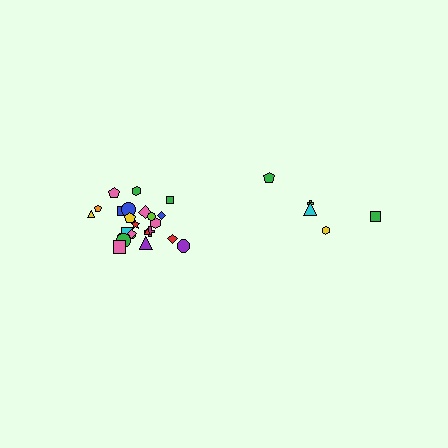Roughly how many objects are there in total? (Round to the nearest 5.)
Roughly 30 objects in total.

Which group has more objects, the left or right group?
The left group.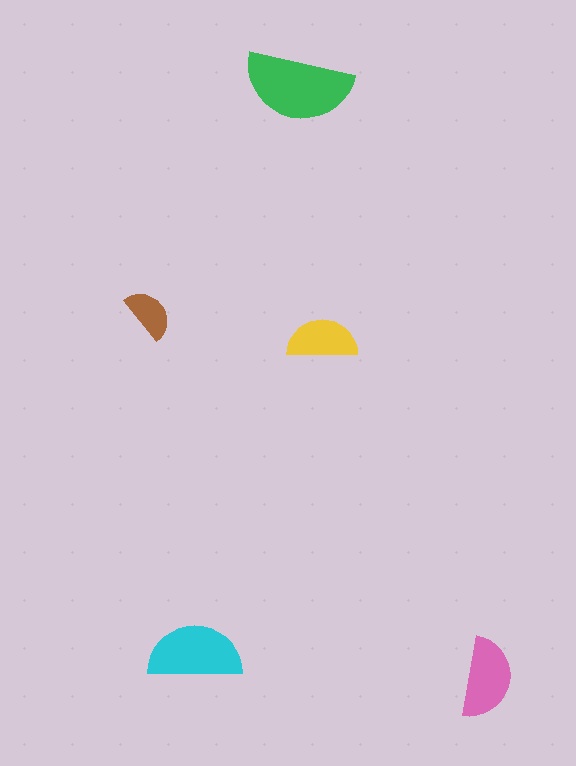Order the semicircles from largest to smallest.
the green one, the cyan one, the pink one, the yellow one, the brown one.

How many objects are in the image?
There are 5 objects in the image.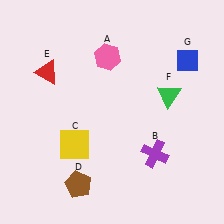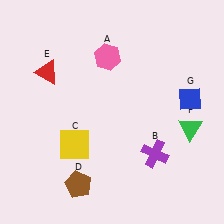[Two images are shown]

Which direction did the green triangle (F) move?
The green triangle (F) moved down.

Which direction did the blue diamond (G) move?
The blue diamond (G) moved down.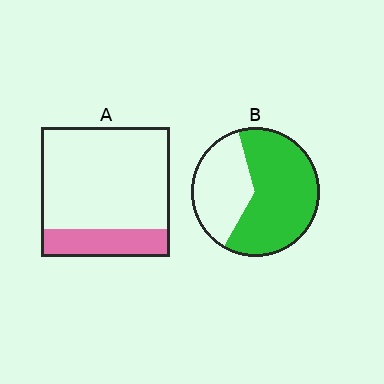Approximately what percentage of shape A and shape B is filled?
A is approximately 20% and B is approximately 65%.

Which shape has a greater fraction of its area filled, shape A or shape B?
Shape B.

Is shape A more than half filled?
No.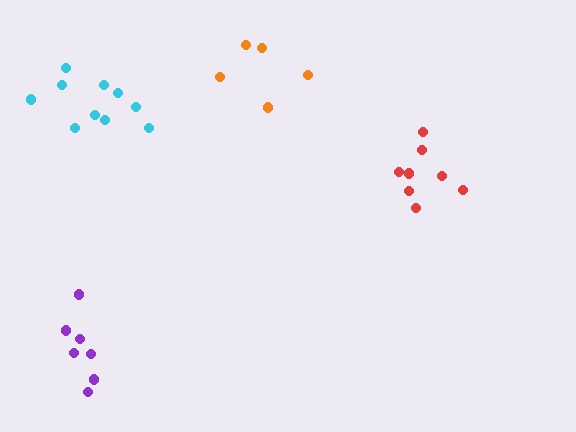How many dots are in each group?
Group 1: 5 dots, Group 2: 8 dots, Group 3: 7 dots, Group 4: 10 dots (30 total).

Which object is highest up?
The orange cluster is topmost.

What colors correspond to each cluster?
The clusters are colored: orange, red, purple, cyan.